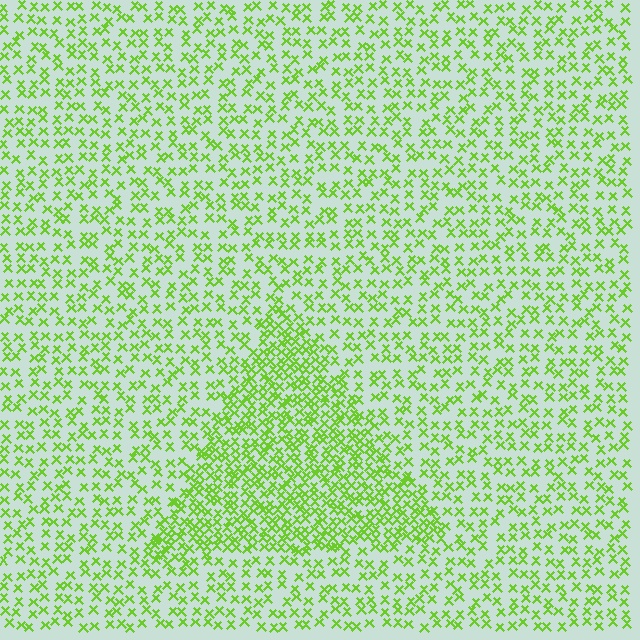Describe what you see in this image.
The image contains small lime elements arranged at two different densities. A triangle-shaped region is visible where the elements are more densely packed than the surrounding area.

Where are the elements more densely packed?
The elements are more densely packed inside the triangle boundary.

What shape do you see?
I see a triangle.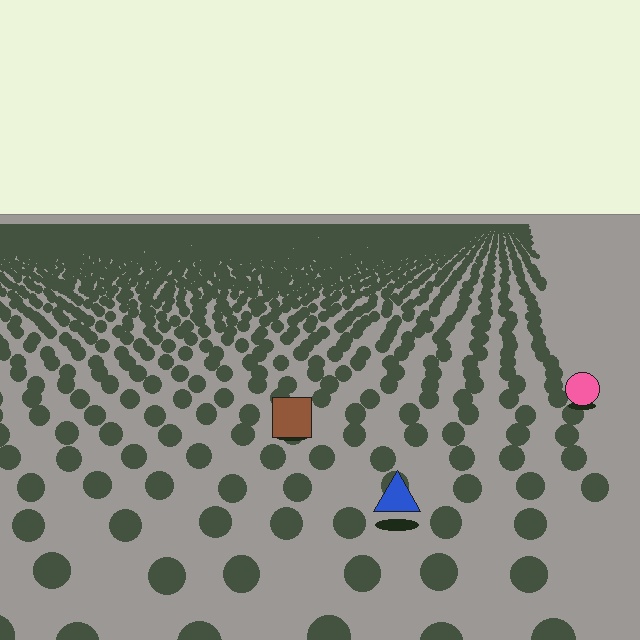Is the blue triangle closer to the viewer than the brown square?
Yes. The blue triangle is closer — you can tell from the texture gradient: the ground texture is coarser near it.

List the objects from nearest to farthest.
From nearest to farthest: the blue triangle, the brown square, the pink circle.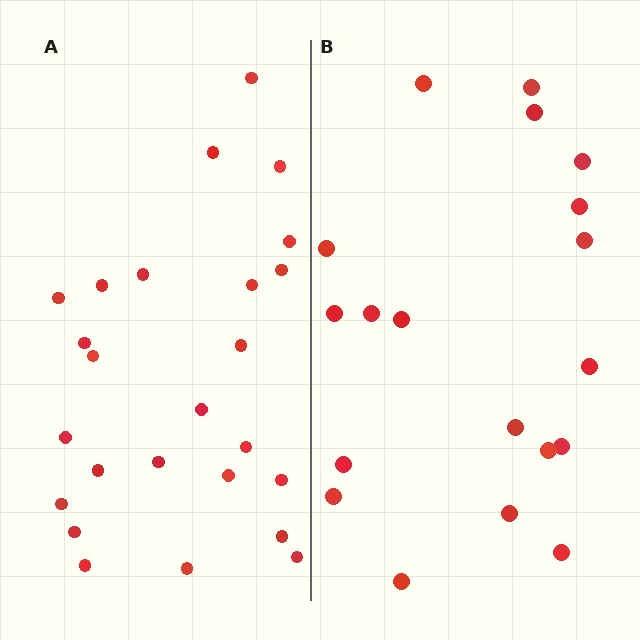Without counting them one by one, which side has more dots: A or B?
Region A (the left region) has more dots.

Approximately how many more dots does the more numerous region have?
Region A has about 6 more dots than region B.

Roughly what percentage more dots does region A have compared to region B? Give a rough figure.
About 30% more.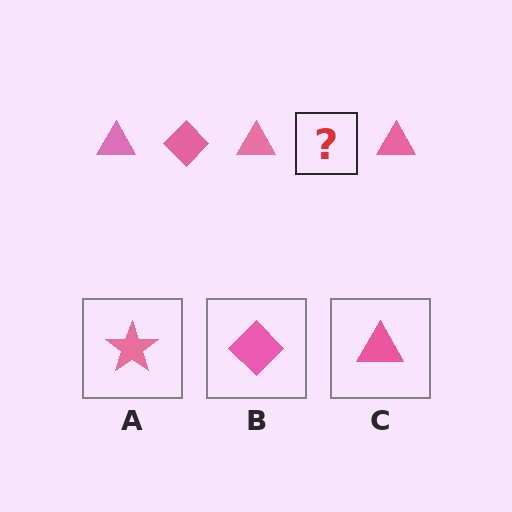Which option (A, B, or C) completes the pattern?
B.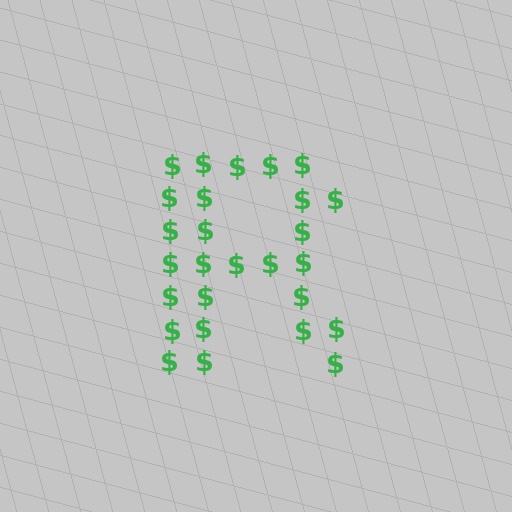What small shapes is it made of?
It is made of small dollar signs.